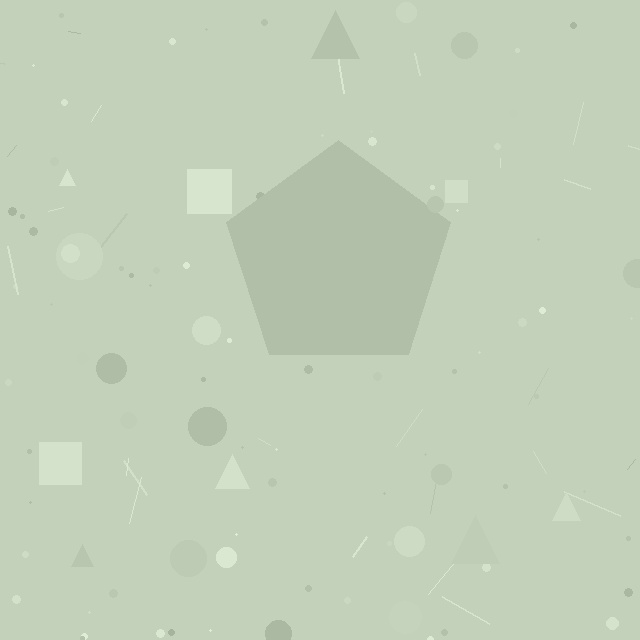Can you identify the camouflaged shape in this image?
The camouflaged shape is a pentagon.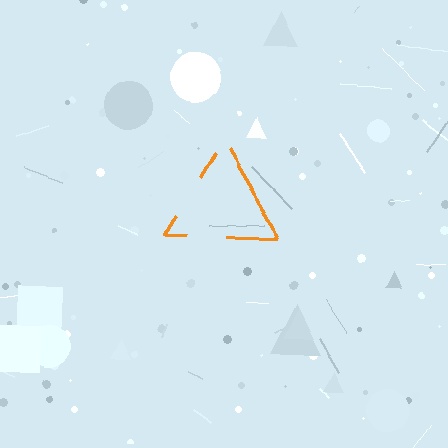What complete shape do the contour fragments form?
The contour fragments form a triangle.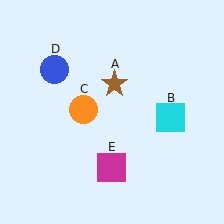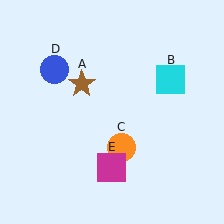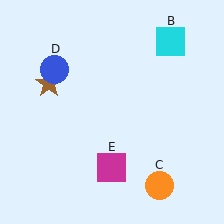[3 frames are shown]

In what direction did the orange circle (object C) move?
The orange circle (object C) moved down and to the right.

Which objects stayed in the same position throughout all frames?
Blue circle (object D) and magenta square (object E) remained stationary.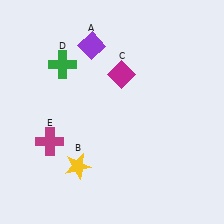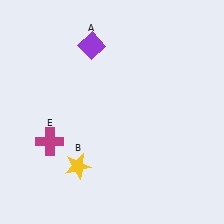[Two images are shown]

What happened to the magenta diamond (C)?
The magenta diamond (C) was removed in Image 2. It was in the top-right area of Image 1.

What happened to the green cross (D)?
The green cross (D) was removed in Image 2. It was in the top-left area of Image 1.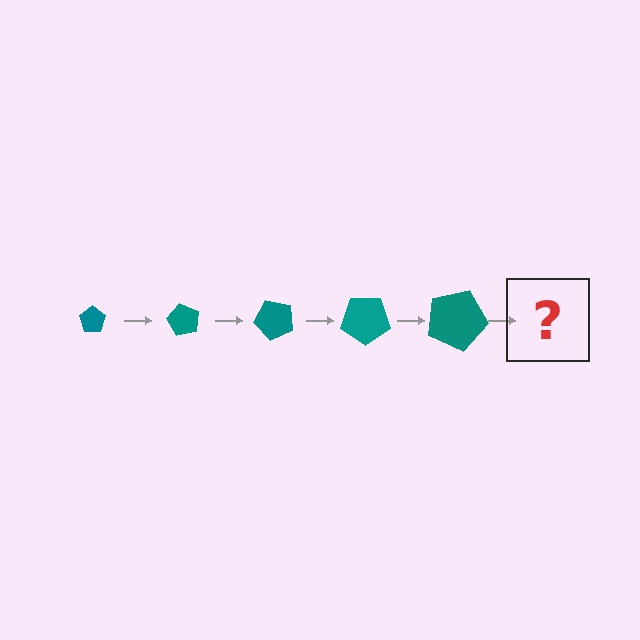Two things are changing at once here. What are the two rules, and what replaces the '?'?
The two rules are that the pentagon grows larger each step and it rotates 60 degrees each step. The '?' should be a pentagon, larger than the previous one and rotated 300 degrees from the start.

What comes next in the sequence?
The next element should be a pentagon, larger than the previous one and rotated 300 degrees from the start.